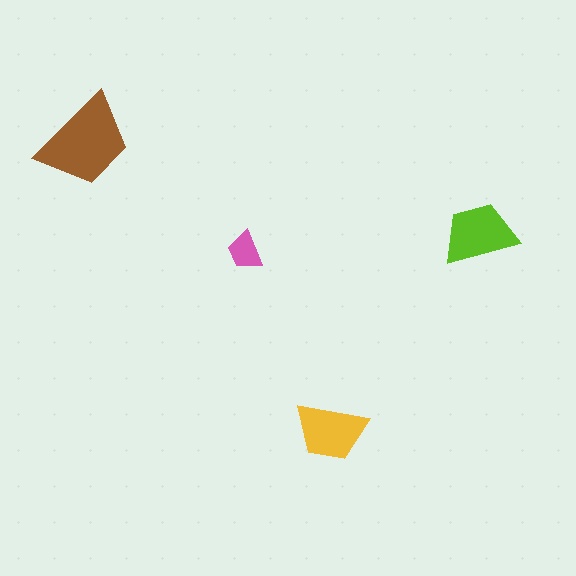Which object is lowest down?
The yellow trapezoid is bottommost.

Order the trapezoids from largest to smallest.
the brown one, the lime one, the yellow one, the pink one.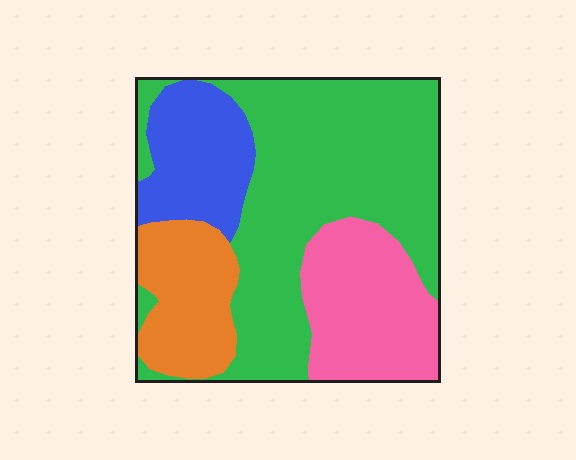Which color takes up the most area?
Green, at roughly 50%.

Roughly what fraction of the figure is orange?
Orange takes up about one sixth (1/6) of the figure.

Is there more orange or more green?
Green.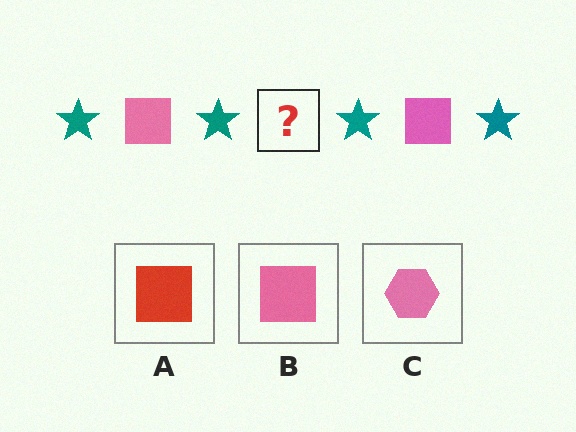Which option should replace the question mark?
Option B.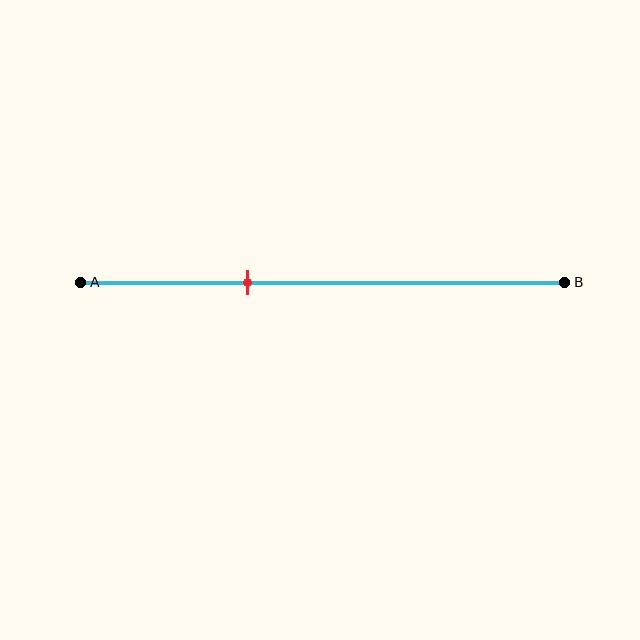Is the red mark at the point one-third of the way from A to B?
Yes, the mark is approximately at the one-third point.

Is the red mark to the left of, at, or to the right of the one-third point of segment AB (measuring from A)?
The red mark is approximately at the one-third point of segment AB.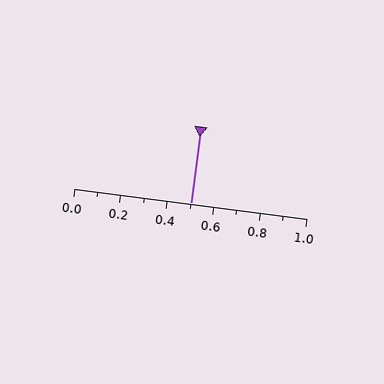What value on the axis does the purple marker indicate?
The marker indicates approximately 0.5.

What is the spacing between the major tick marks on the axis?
The major ticks are spaced 0.2 apart.